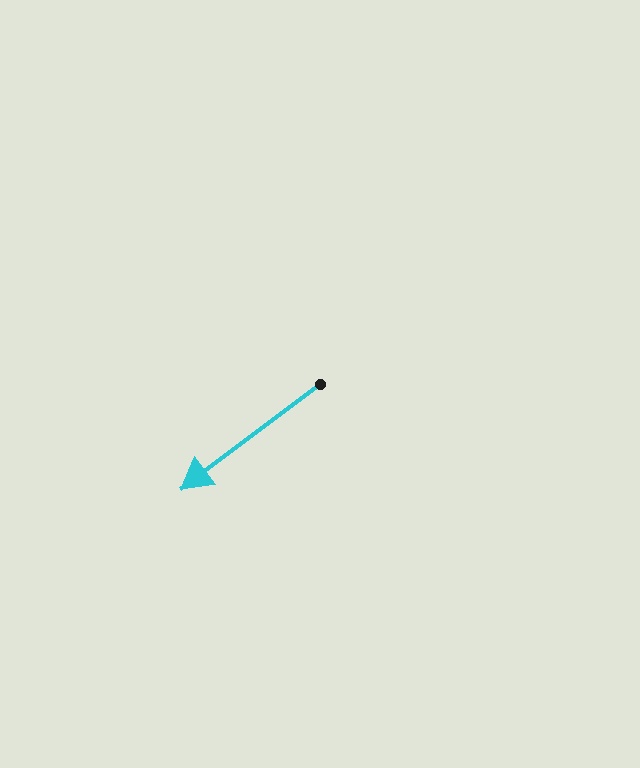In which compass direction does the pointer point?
Southwest.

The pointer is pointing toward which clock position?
Roughly 8 o'clock.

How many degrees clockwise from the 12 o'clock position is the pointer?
Approximately 233 degrees.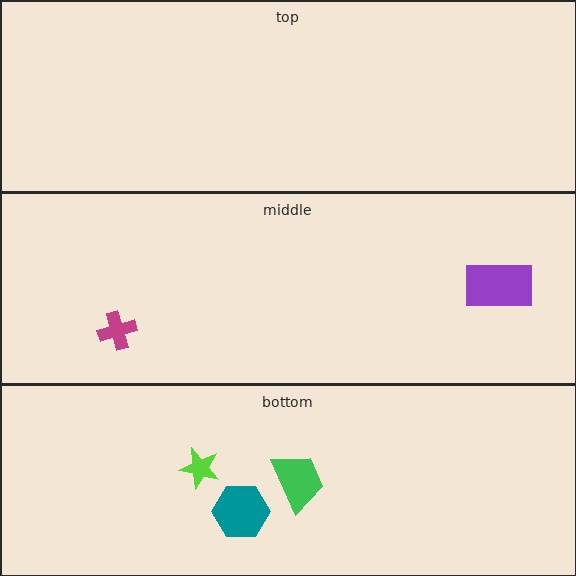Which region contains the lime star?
The bottom region.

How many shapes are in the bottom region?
3.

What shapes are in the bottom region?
The green trapezoid, the lime star, the teal hexagon.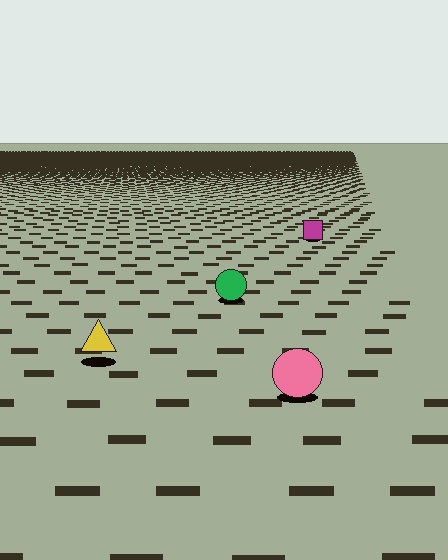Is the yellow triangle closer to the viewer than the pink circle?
No. The pink circle is closer — you can tell from the texture gradient: the ground texture is coarser near it.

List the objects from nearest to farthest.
From nearest to farthest: the pink circle, the yellow triangle, the green circle, the magenta square.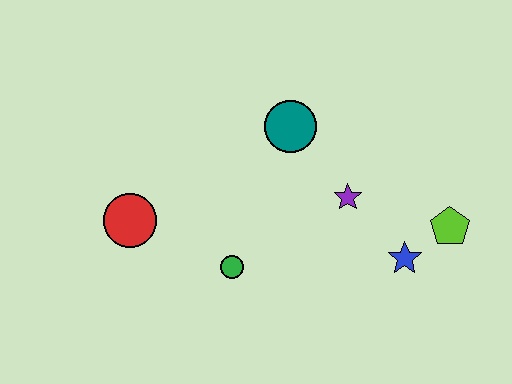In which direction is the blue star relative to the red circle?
The blue star is to the right of the red circle.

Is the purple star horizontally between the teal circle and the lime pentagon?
Yes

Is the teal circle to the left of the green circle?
No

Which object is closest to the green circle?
The red circle is closest to the green circle.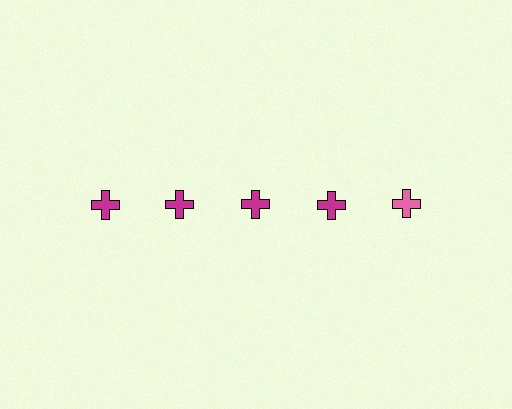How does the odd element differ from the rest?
It has a different color: pink instead of magenta.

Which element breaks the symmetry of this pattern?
The pink cross in the top row, rightmost column breaks the symmetry. All other shapes are magenta crosses.